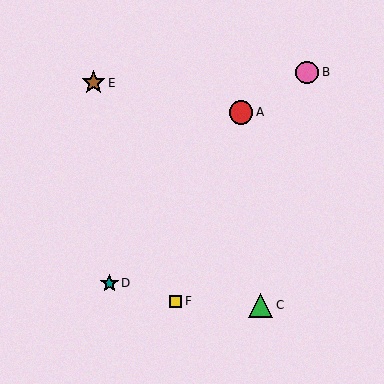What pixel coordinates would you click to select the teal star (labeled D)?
Click at (109, 283) to select the teal star D.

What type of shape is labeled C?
Shape C is a green triangle.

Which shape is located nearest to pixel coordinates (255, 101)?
The red circle (labeled A) at (241, 112) is nearest to that location.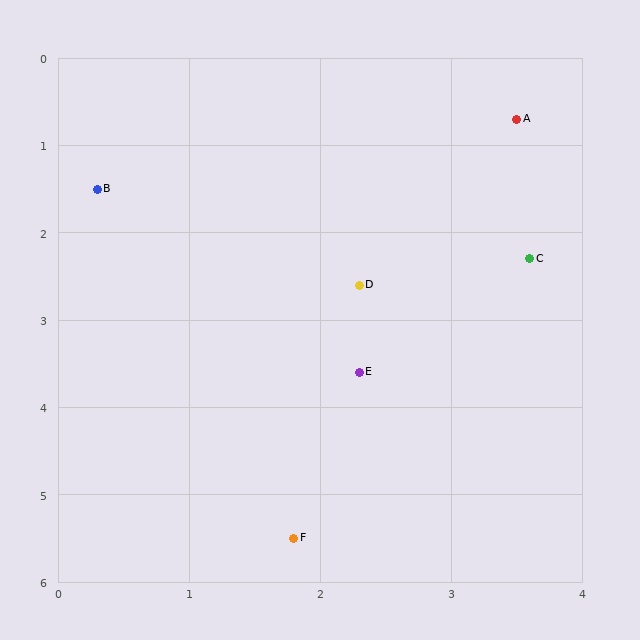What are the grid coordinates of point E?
Point E is at approximately (2.3, 3.6).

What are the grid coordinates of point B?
Point B is at approximately (0.3, 1.5).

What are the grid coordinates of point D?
Point D is at approximately (2.3, 2.6).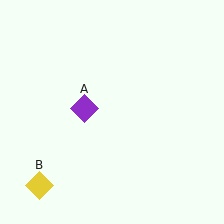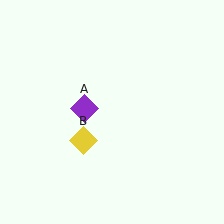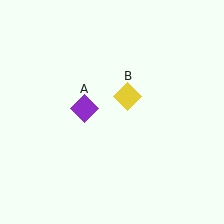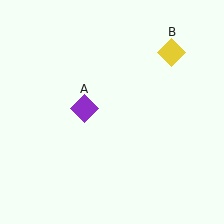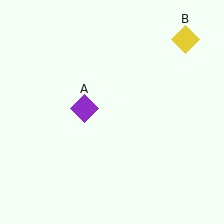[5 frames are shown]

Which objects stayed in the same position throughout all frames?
Purple diamond (object A) remained stationary.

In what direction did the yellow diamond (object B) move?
The yellow diamond (object B) moved up and to the right.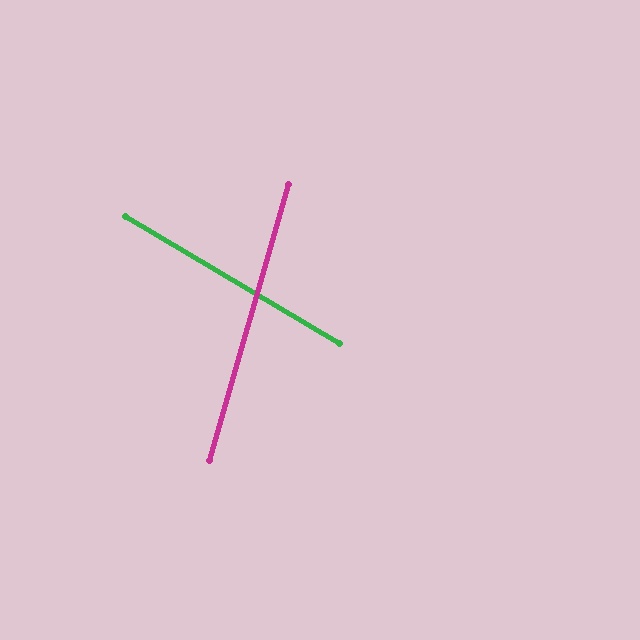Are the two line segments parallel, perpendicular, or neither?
Neither parallel nor perpendicular — they differ by about 75°.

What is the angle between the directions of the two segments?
Approximately 75 degrees.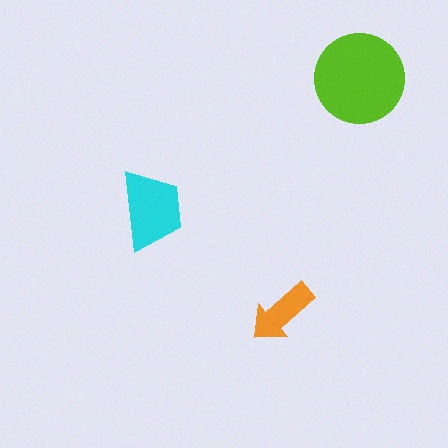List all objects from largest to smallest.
The lime circle, the cyan trapezoid, the orange arrow.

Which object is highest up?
The lime circle is topmost.